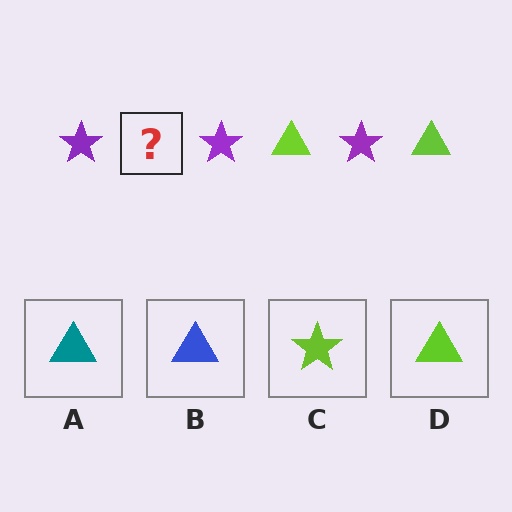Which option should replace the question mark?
Option D.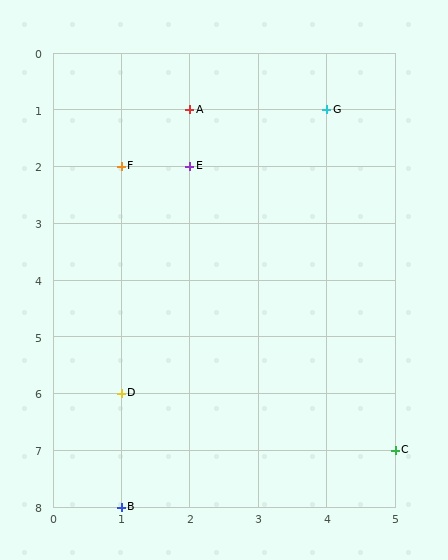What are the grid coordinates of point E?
Point E is at grid coordinates (2, 2).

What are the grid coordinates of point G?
Point G is at grid coordinates (4, 1).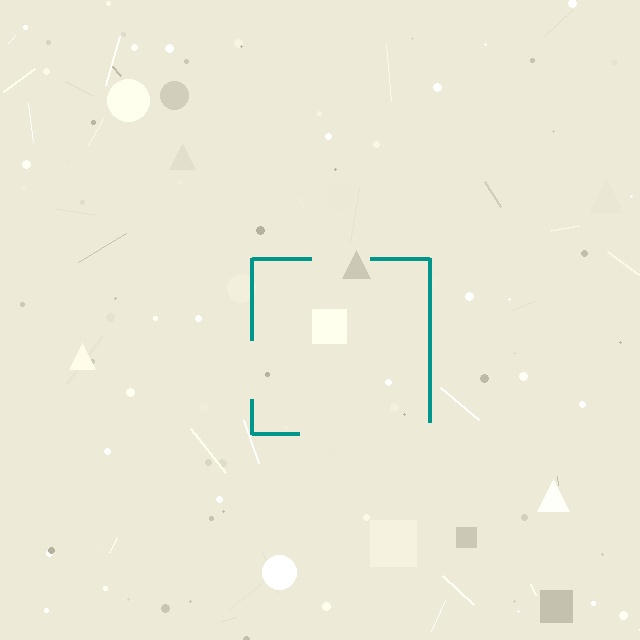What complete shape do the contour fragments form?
The contour fragments form a square.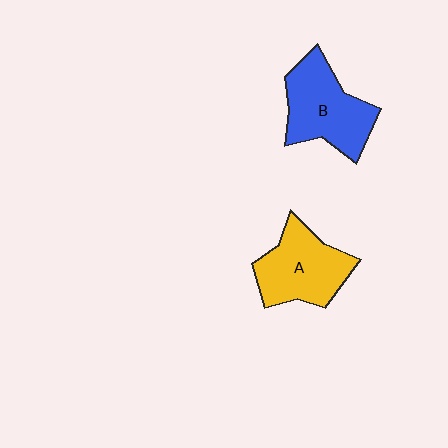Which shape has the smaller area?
Shape A (yellow).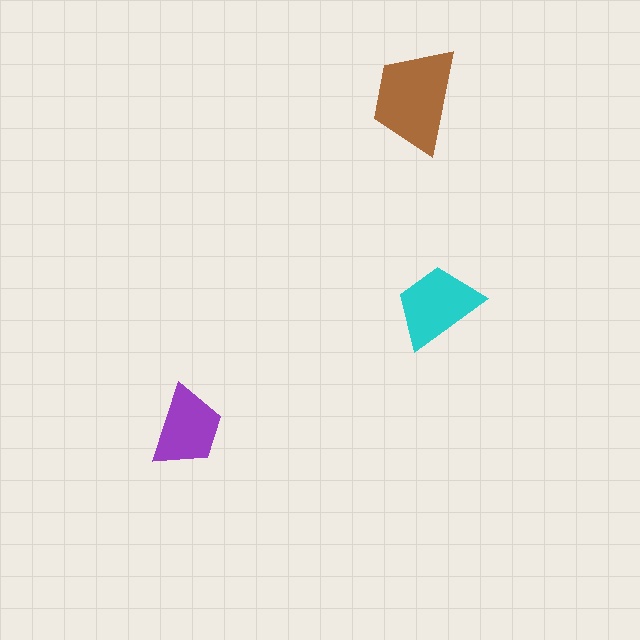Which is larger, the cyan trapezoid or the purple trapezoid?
The cyan one.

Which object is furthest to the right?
The cyan trapezoid is rightmost.